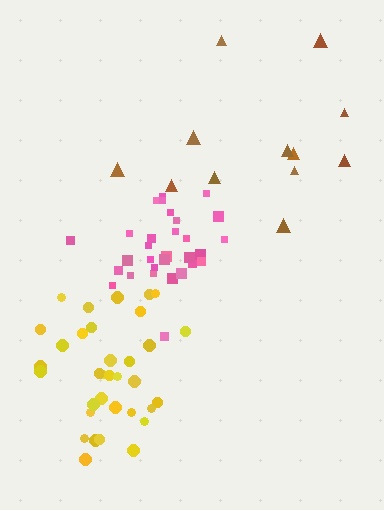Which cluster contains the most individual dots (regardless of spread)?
Yellow (34).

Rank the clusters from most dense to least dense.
pink, yellow, brown.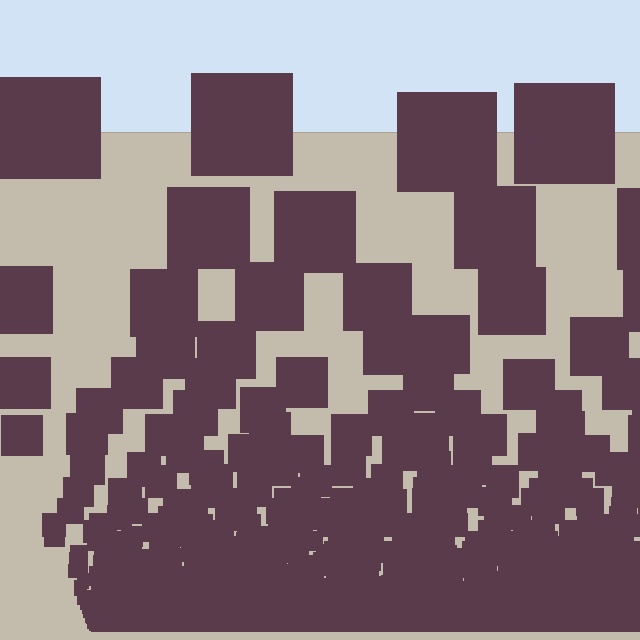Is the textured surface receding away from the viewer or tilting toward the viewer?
The surface appears to tilt toward the viewer. Texture elements get larger and sparser toward the top.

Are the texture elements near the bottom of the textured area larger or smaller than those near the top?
Smaller. The gradient is inverted — elements near the bottom are smaller and denser.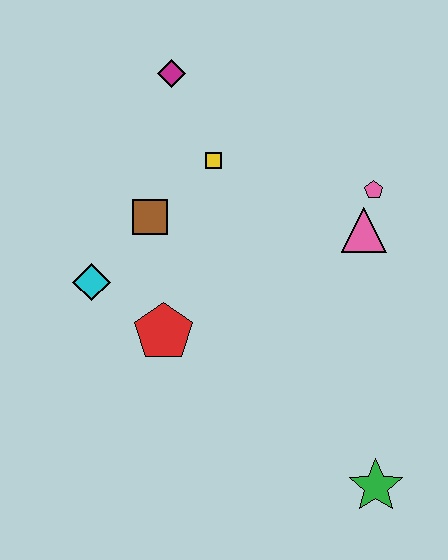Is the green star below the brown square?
Yes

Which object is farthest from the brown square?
The green star is farthest from the brown square.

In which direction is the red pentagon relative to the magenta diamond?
The red pentagon is below the magenta diamond.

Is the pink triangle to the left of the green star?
Yes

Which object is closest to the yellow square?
The brown square is closest to the yellow square.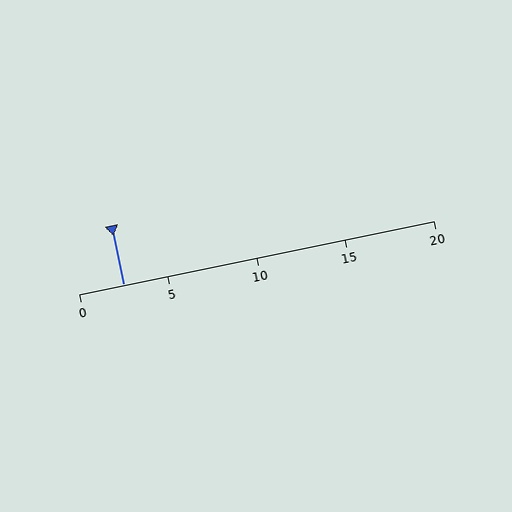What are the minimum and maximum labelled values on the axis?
The axis runs from 0 to 20.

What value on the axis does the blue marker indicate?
The marker indicates approximately 2.5.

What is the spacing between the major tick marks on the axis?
The major ticks are spaced 5 apart.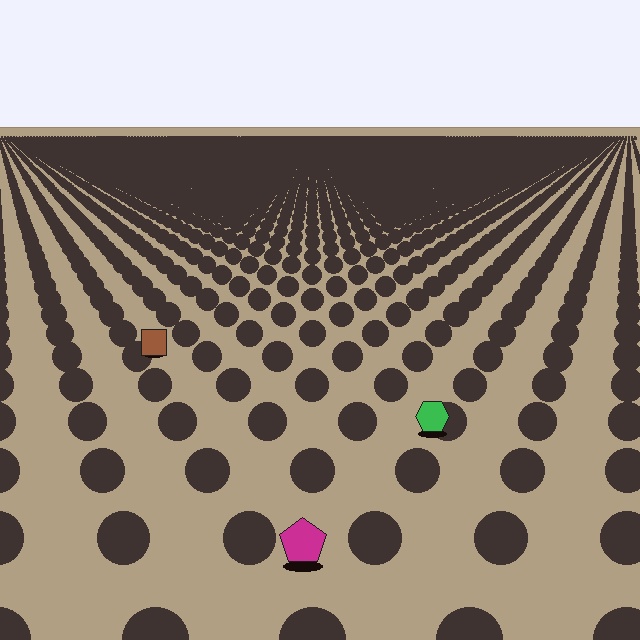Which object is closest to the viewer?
The magenta pentagon is closest. The texture marks near it are larger and more spread out.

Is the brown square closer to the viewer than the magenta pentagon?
No. The magenta pentagon is closer — you can tell from the texture gradient: the ground texture is coarser near it.